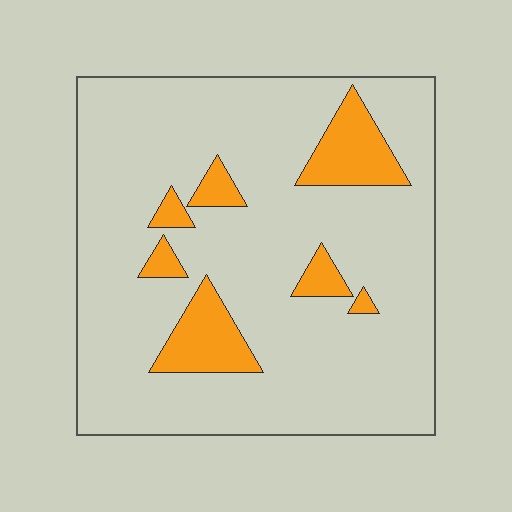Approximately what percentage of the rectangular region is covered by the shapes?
Approximately 15%.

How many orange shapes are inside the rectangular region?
7.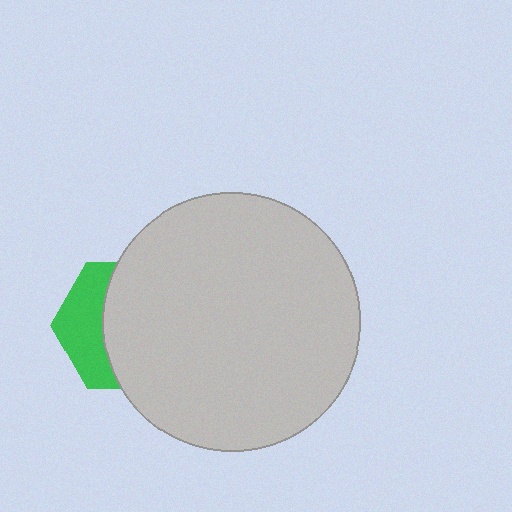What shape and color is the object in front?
The object in front is a light gray circle.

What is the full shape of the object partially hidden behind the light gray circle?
The partially hidden object is a green hexagon.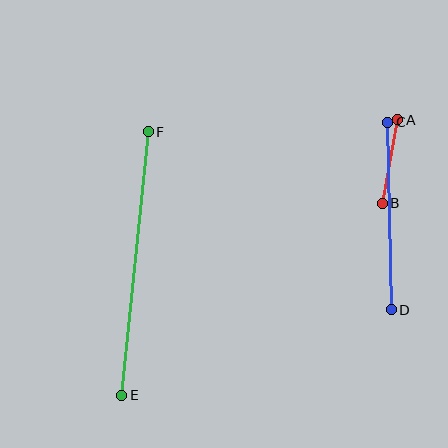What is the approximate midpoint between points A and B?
The midpoint is at approximately (390, 162) pixels.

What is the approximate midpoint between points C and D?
The midpoint is at approximately (390, 216) pixels.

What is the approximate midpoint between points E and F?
The midpoint is at approximately (135, 264) pixels.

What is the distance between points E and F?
The distance is approximately 265 pixels.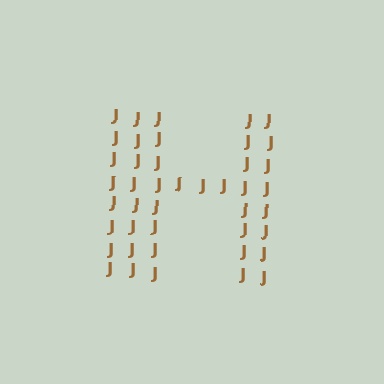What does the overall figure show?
The overall figure shows the letter H.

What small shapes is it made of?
It is made of small letter J's.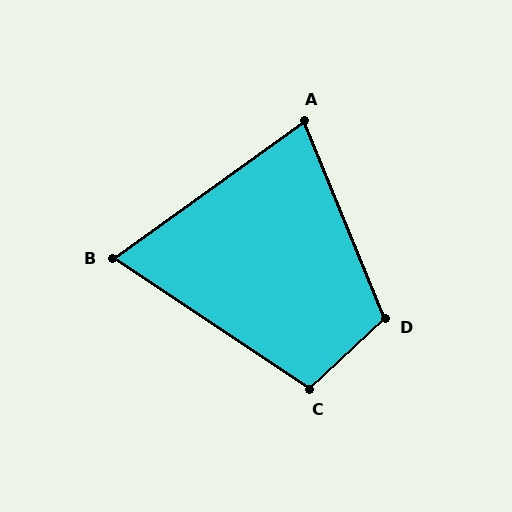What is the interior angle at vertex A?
Approximately 77 degrees (acute).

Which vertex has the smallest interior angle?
B, at approximately 69 degrees.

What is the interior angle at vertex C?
Approximately 103 degrees (obtuse).